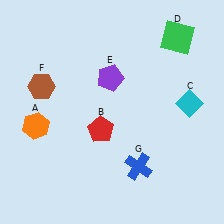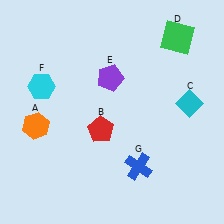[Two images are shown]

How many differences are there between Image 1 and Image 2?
There is 1 difference between the two images.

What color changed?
The hexagon (F) changed from brown in Image 1 to cyan in Image 2.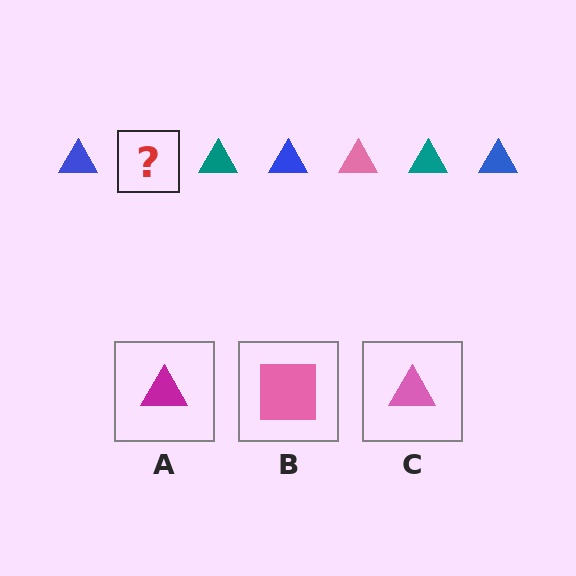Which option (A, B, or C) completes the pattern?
C.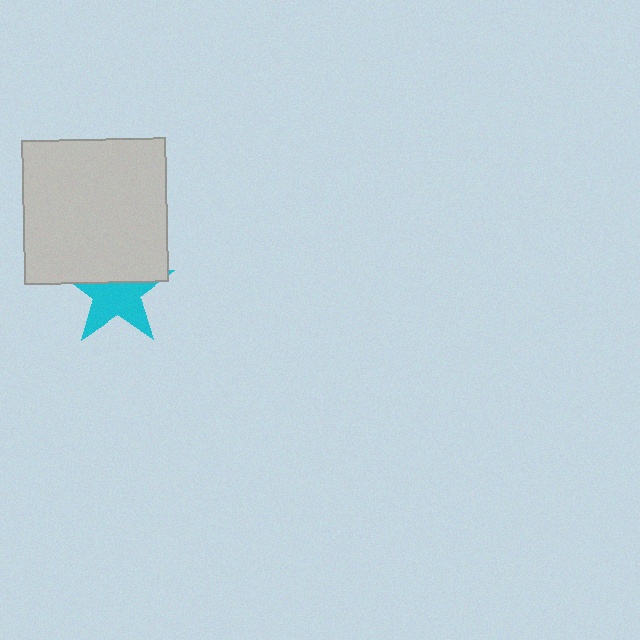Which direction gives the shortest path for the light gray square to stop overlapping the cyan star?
Moving up gives the shortest separation.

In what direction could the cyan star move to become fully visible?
The cyan star could move down. That would shift it out from behind the light gray square entirely.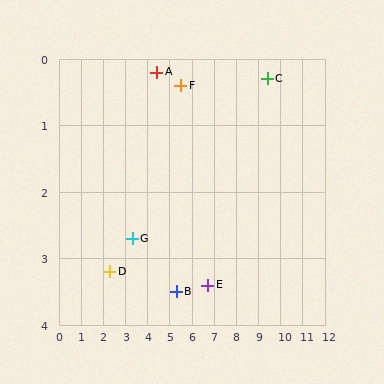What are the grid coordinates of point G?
Point G is at approximately (3.3, 2.7).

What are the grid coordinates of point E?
Point E is at approximately (6.7, 3.4).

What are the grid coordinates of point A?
Point A is at approximately (4.4, 0.2).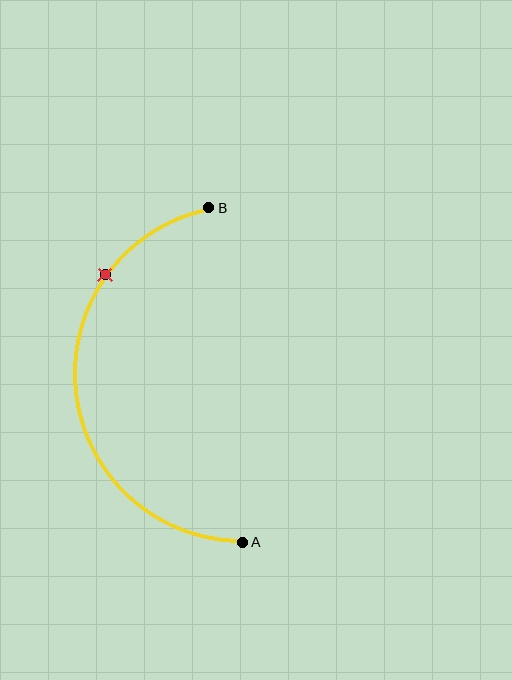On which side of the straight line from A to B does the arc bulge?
The arc bulges to the left of the straight line connecting A and B.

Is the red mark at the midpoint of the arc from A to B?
No. The red mark lies on the arc but is closer to endpoint B. The arc midpoint would be at the point on the curve equidistant along the arc from both A and B.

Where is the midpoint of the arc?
The arc midpoint is the point on the curve farthest from the straight line joining A and B. It sits to the left of that line.